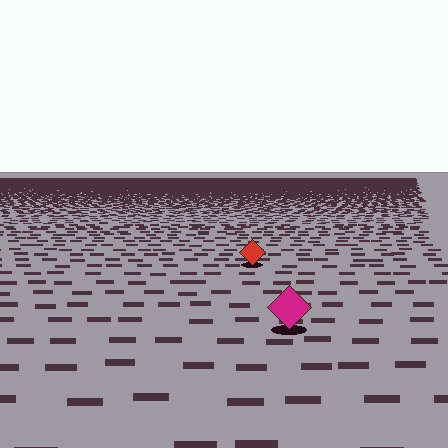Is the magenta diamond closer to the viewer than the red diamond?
Yes. The magenta diamond is closer — you can tell from the texture gradient: the ground texture is coarser near it.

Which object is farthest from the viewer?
The red diamond is farthest from the viewer. It appears smaller and the ground texture around it is denser.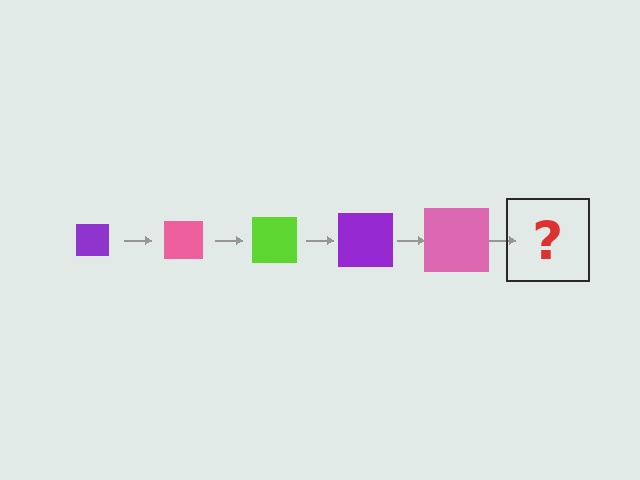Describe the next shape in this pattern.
It should be a lime square, larger than the previous one.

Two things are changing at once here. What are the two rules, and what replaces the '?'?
The two rules are that the square grows larger each step and the color cycles through purple, pink, and lime. The '?' should be a lime square, larger than the previous one.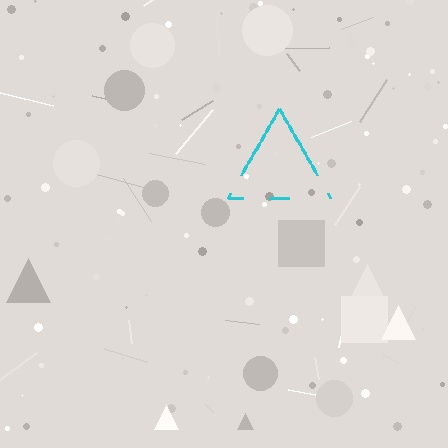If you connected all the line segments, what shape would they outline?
They would outline a triangle.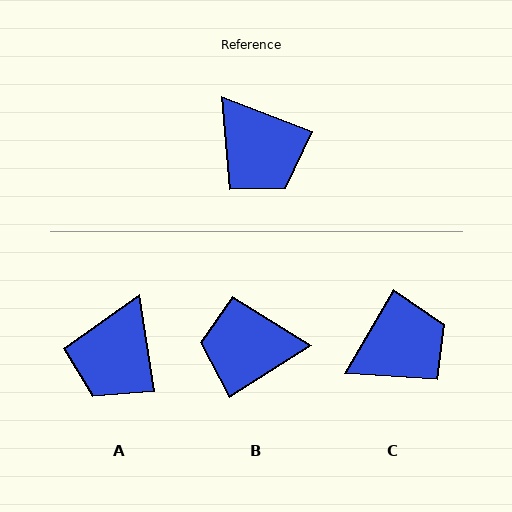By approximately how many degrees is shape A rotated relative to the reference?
Approximately 60 degrees clockwise.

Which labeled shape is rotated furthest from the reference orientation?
B, about 127 degrees away.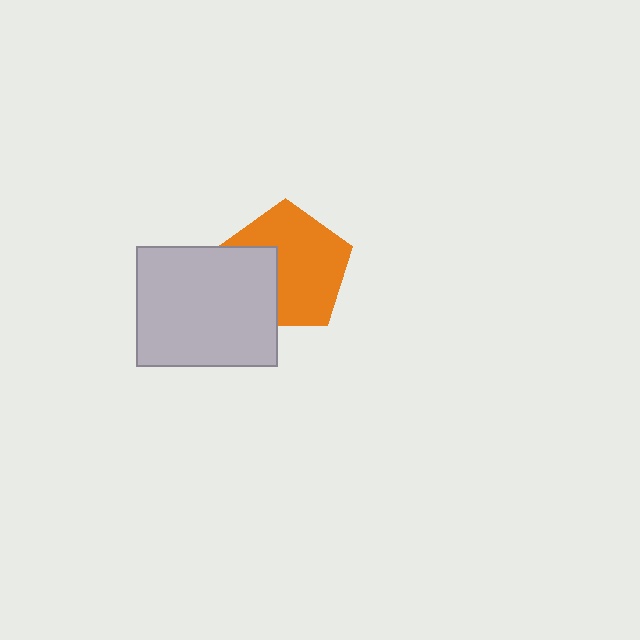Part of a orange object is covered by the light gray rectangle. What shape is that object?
It is a pentagon.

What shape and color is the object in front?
The object in front is a light gray rectangle.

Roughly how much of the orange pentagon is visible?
Most of it is visible (roughly 69%).